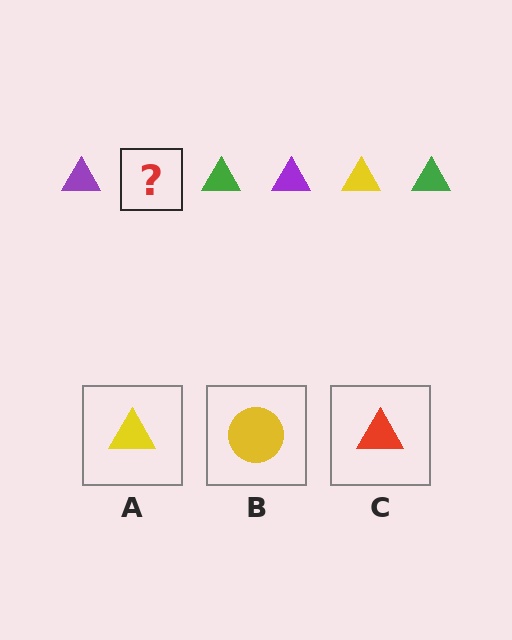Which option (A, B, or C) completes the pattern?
A.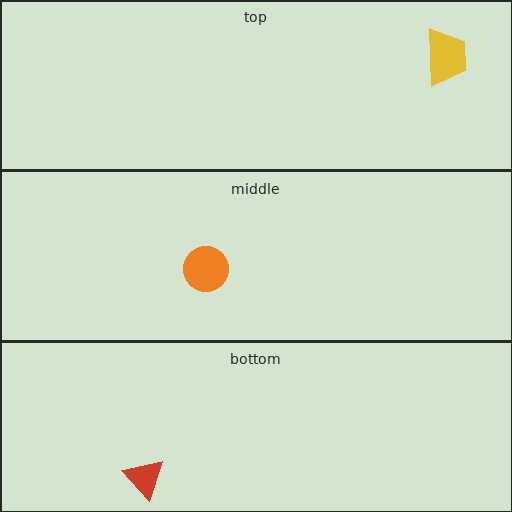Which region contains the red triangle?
The bottom region.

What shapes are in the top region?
The yellow trapezoid.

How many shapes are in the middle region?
1.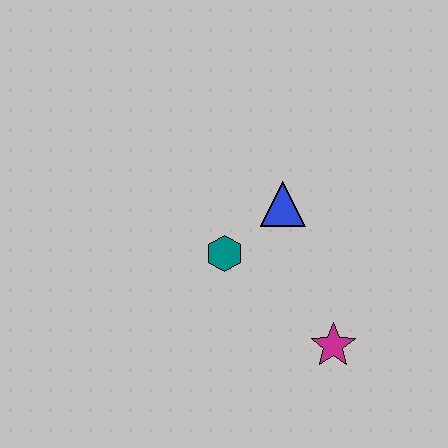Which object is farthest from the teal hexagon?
The magenta star is farthest from the teal hexagon.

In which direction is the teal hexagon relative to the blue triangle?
The teal hexagon is to the left of the blue triangle.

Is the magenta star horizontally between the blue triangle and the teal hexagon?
No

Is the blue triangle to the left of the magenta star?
Yes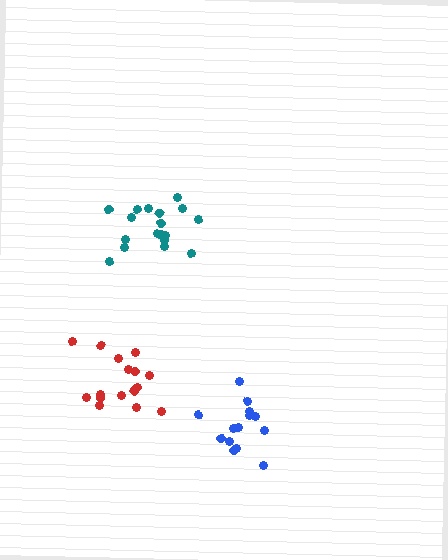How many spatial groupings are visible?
There are 3 spatial groupings.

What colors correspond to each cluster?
The clusters are colored: blue, red, teal.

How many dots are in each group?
Group 1: 14 dots, Group 2: 17 dots, Group 3: 18 dots (49 total).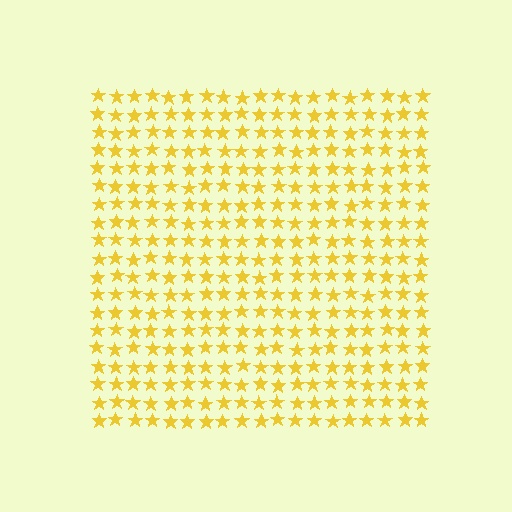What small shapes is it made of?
It is made of small stars.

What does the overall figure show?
The overall figure shows a square.